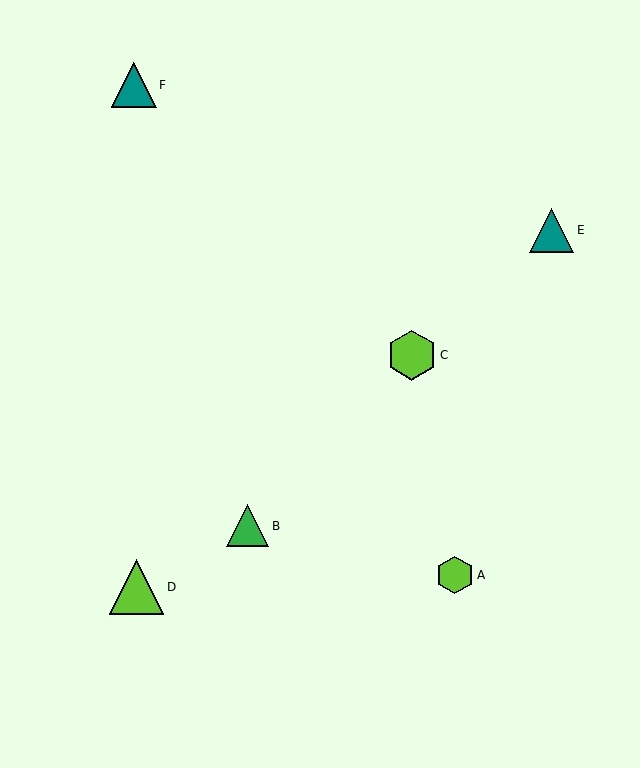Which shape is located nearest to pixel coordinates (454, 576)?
The lime hexagon (labeled A) at (455, 575) is nearest to that location.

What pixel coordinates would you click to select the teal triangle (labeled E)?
Click at (551, 230) to select the teal triangle E.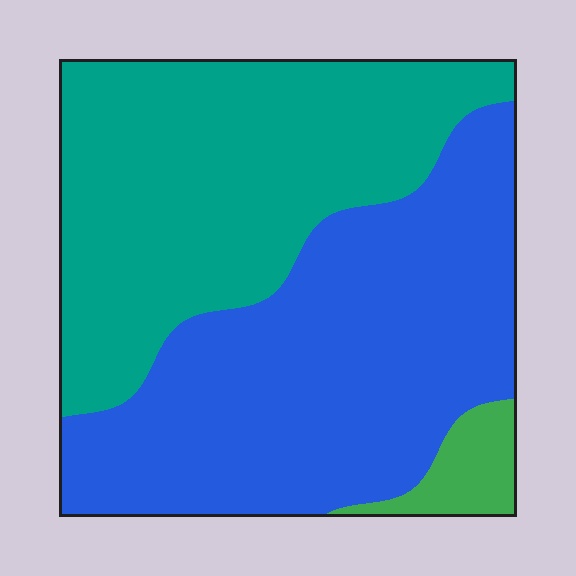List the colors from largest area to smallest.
From largest to smallest: blue, teal, green.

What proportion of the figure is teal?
Teal covers roughly 45% of the figure.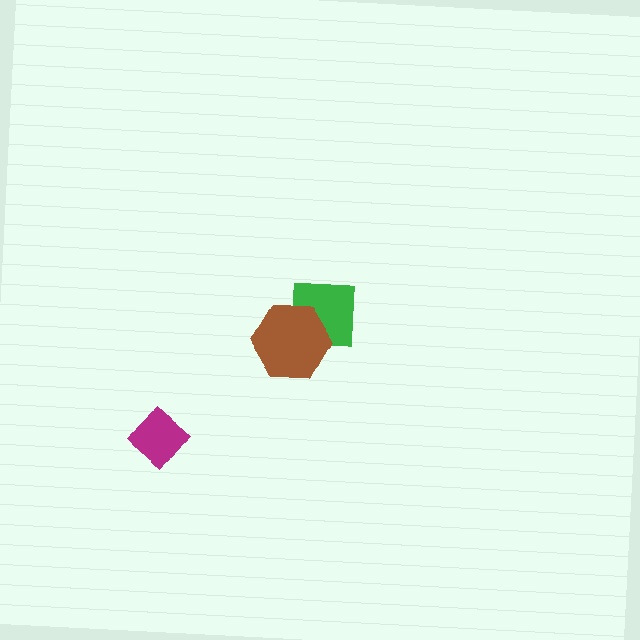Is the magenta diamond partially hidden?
No, no other shape covers it.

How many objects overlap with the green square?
1 object overlaps with the green square.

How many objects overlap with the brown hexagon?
1 object overlaps with the brown hexagon.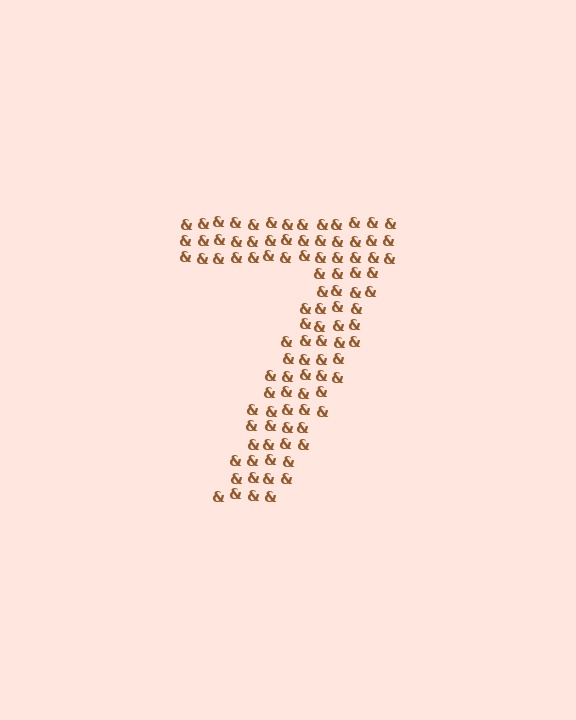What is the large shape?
The large shape is the digit 7.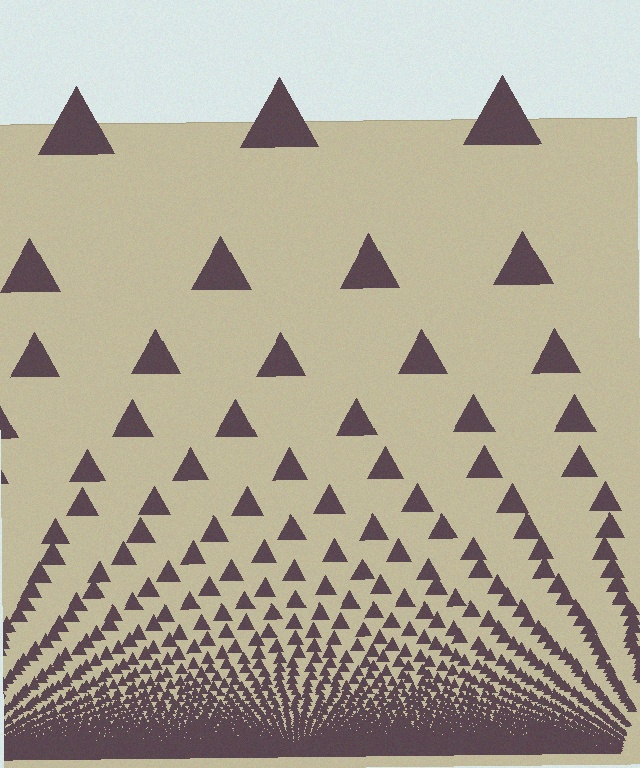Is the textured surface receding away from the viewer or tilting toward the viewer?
The surface appears to tilt toward the viewer. Texture elements get larger and sparser toward the top.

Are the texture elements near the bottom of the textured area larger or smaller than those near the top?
Smaller. The gradient is inverted — elements near the bottom are smaller and denser.